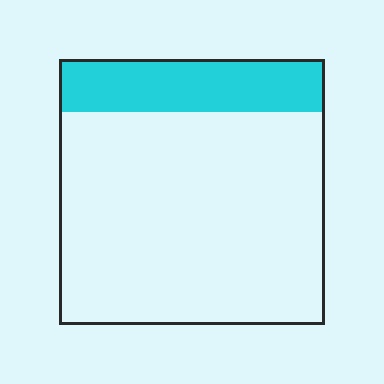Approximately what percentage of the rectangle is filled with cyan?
Approximately 20%.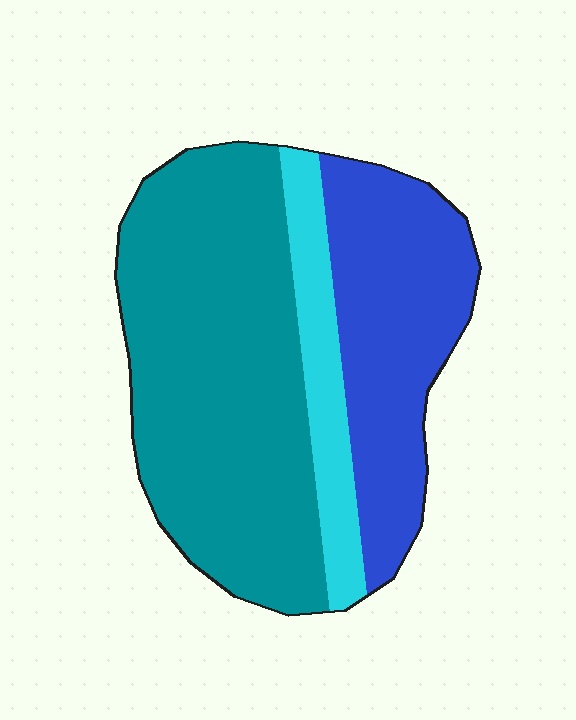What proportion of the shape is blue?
Blue takes up about one third (1/3) of the shape.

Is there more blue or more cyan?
Blue.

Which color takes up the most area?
Teal, at roughly 55%.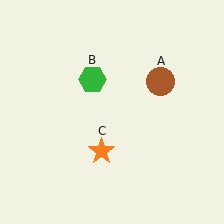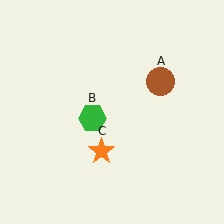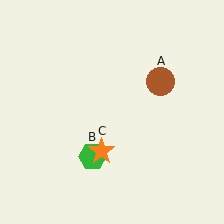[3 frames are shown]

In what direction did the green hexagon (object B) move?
The green hexagon (object B) moved down.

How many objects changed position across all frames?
1 object changed position: green hexagon (object B).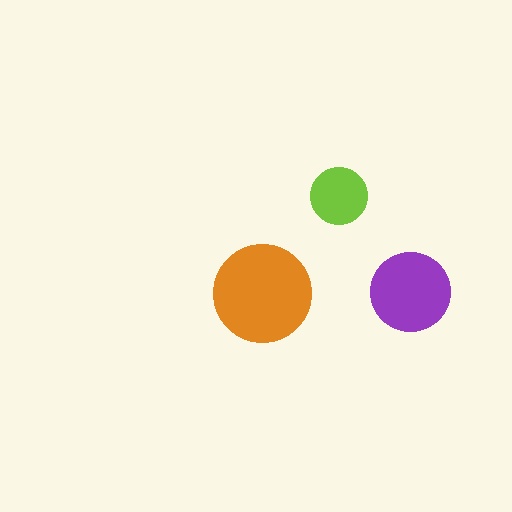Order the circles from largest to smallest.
the orange one, the purple one, the lime one.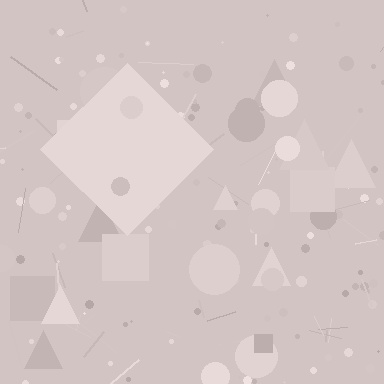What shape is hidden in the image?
A diamond is hidden in the image.